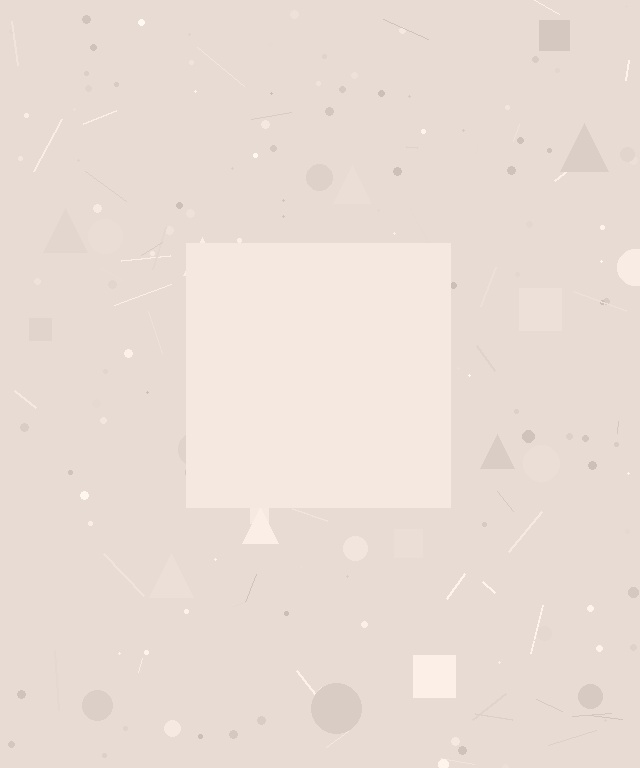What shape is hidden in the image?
A square is hidden in the image.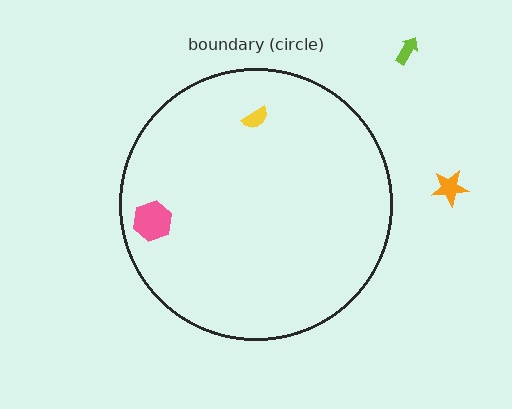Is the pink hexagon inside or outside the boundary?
Inside.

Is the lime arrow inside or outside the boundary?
Outside.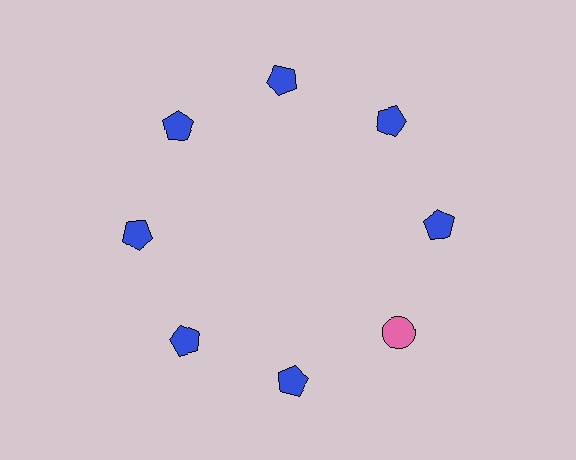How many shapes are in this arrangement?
There are 8 shapes arranged in a ring pattern.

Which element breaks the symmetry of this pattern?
The pink circle at roughly the 4 o'clock position breaks the symmetry. All other shapes are blue pentagons.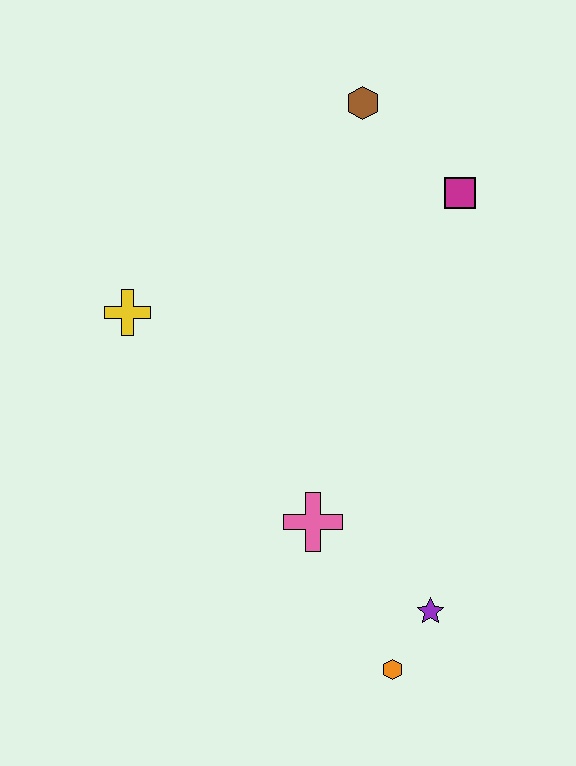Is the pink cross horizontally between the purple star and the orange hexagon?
No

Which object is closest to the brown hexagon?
The magenta square is closest to the brown hexagon.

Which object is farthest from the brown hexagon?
The orange hexagon is farthest from the brown hexagon.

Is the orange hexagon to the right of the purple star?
No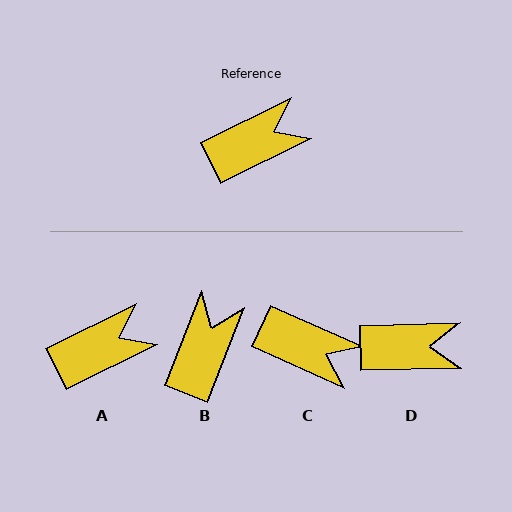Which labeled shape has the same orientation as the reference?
A.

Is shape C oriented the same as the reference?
No, it is off by about 51 degrees.